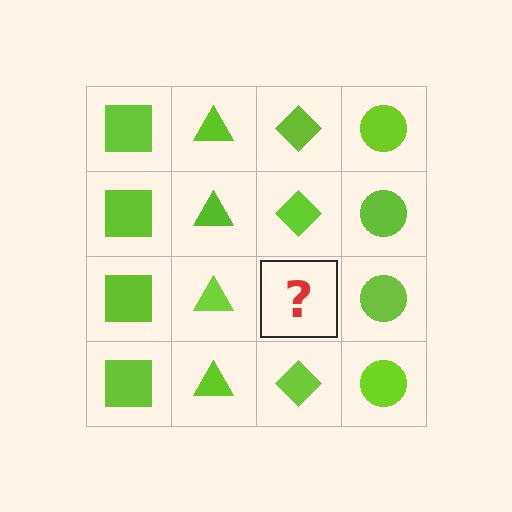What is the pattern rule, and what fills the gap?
The rule is that each column has a consistent shape. The gap should be filled with a lime diamond.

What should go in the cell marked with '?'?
The missing cell should contain a lime diamond.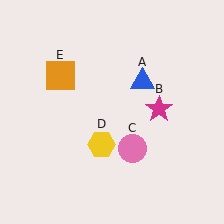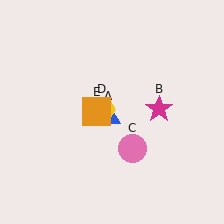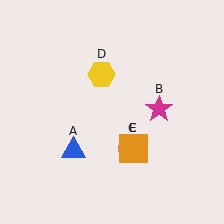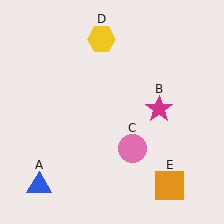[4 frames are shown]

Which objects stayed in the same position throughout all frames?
Magenta star (object B) and pink circle (object C) remained stationary.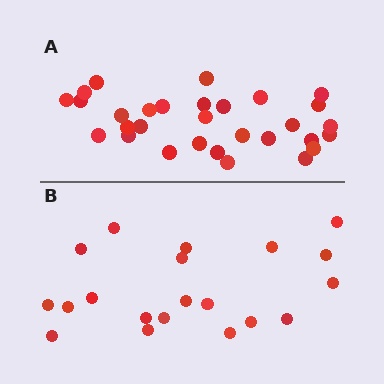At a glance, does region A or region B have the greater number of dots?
Region A (the top region) has more dots.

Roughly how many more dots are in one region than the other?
Region A has roughly 10 or so more dots than region B.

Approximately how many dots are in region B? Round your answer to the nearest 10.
About 20 dots.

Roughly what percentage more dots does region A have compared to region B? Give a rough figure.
About 50% more.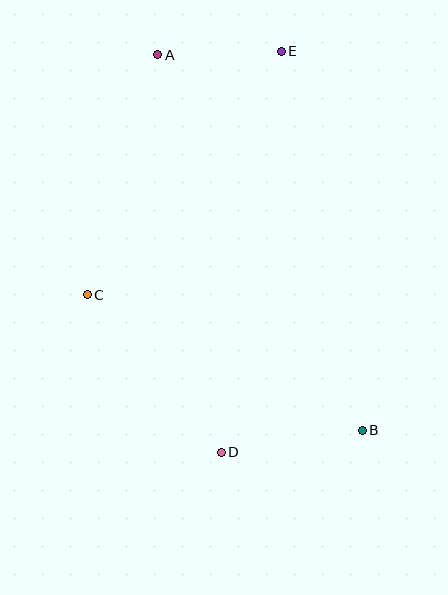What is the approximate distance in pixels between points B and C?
The distance between B and C is approximately 307 pixels.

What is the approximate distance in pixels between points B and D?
The distance between B and D is approximately 143 pixels.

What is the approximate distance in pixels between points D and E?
The distance between D and E is approximately 406 pixels.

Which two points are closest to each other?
Points A and E are closest to each other.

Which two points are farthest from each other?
Points A and B are farthest from each other.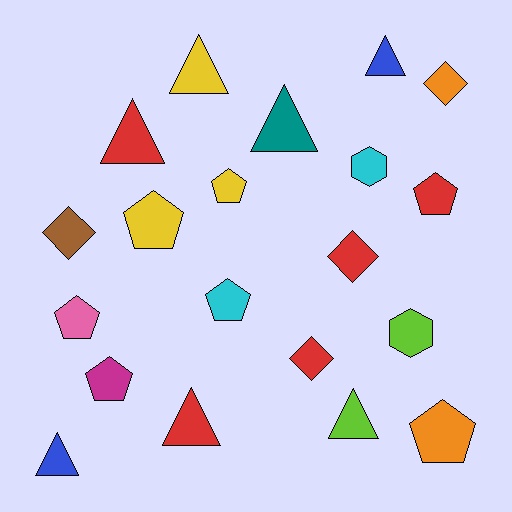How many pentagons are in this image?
There are 7 pentagons.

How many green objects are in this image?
There are no green objects.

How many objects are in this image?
There are 20 objects.